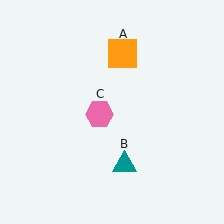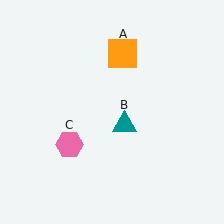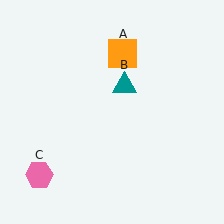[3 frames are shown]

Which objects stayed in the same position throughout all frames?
Orange square (object A) remained stationary.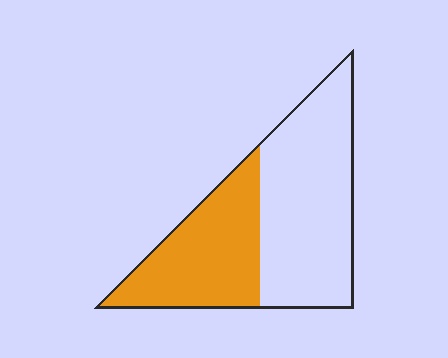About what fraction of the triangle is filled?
About two fifths (2/5).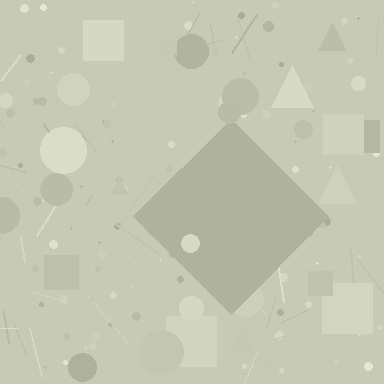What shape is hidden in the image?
A diamond is hidden in the image.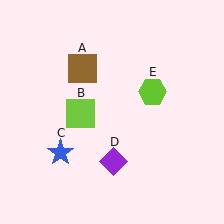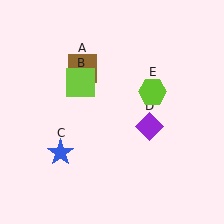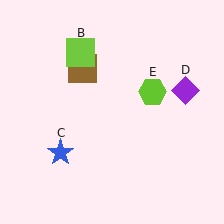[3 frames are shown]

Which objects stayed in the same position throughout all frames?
Brown square (object A) and blue star (object C) and lime hexagon (object E) remained stationary.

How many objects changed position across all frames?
2 objects changed position: lime square (object B), purple diamond (object D).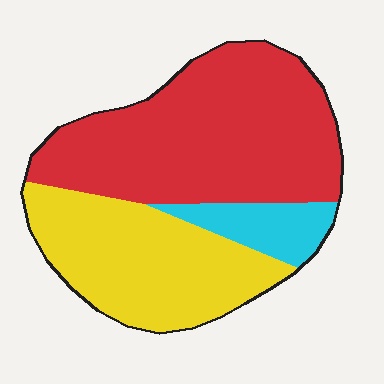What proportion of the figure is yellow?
Yellow takes up between a quarter and a half of the figure.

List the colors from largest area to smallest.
From largest to smallest: red, yellow, cyan.